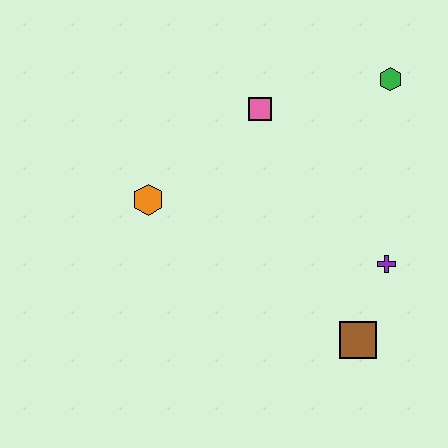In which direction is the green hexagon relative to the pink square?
The green hexagon is to the right of the pink square.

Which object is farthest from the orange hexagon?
The green hexagon is farthest from the orange hexagon.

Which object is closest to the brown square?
The purple cross is closest to the brown square.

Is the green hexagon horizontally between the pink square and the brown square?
No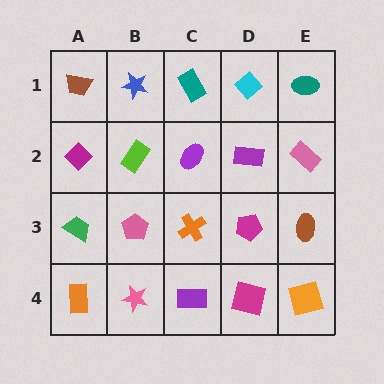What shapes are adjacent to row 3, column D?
A purple rectangle (row 2, column D), a magenta square (row 4, column D), an orange cross (row 3, column C), a brown ellipse (row 3, column E).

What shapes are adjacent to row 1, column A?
A magenta diamond (row 2, column A), a blue star (row 1, column B).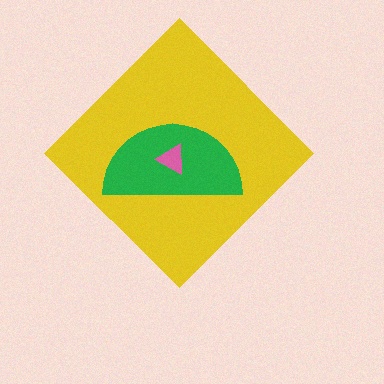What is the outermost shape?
The yellow diamond.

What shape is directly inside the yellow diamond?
The green semicircle.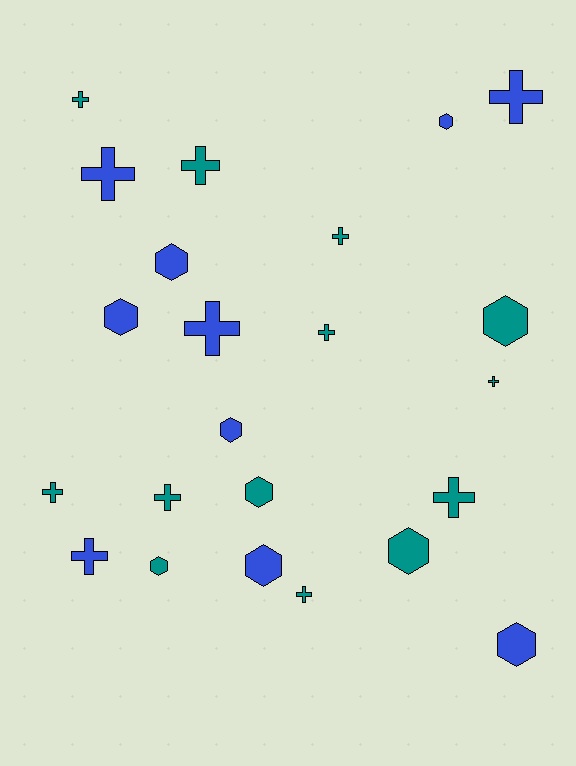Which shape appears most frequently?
Cross, with 13 objects.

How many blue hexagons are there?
There are 6 blue hexagons.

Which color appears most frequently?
Teal, with 13 objects.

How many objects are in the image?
There are 23 objects.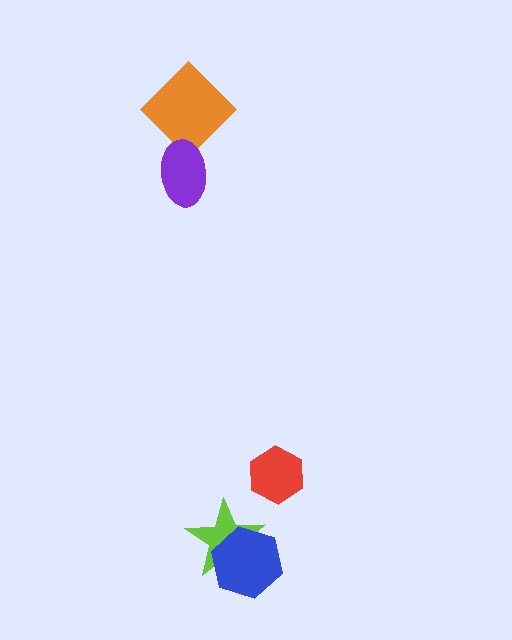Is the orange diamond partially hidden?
Yes, it is partially covered by another shape.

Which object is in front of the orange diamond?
The purple ellipse is in front of the orange diamond.